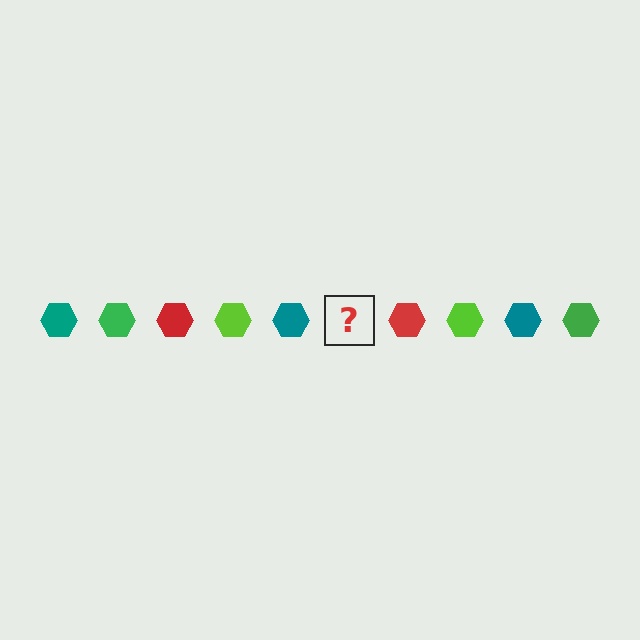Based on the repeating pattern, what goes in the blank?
The blank should be a green hexagon.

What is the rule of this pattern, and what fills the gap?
The rule is that the pattern cycles through teal, green, red, lime hexagons. The gap should be filled with a green hexagon.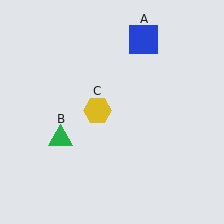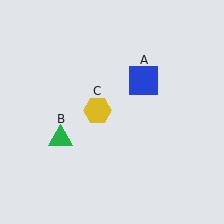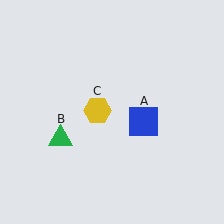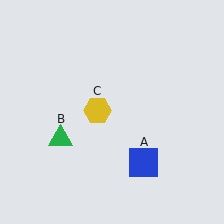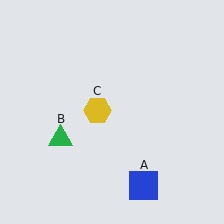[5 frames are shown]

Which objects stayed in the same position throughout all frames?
Green triangle (object B) and yellow hexagon (object C) remained stationary.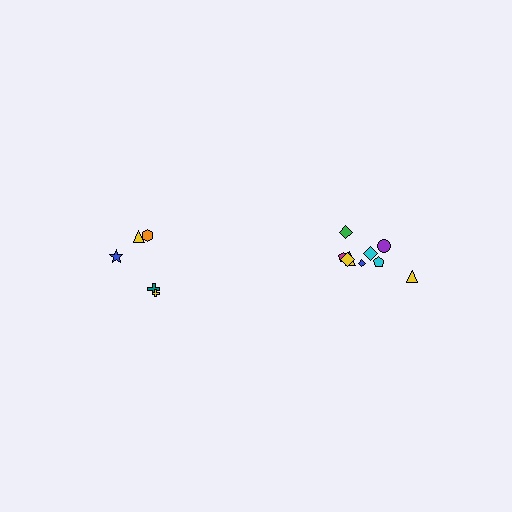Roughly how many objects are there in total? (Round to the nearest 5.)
Roughly 15 objects in total.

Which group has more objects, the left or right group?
The right group.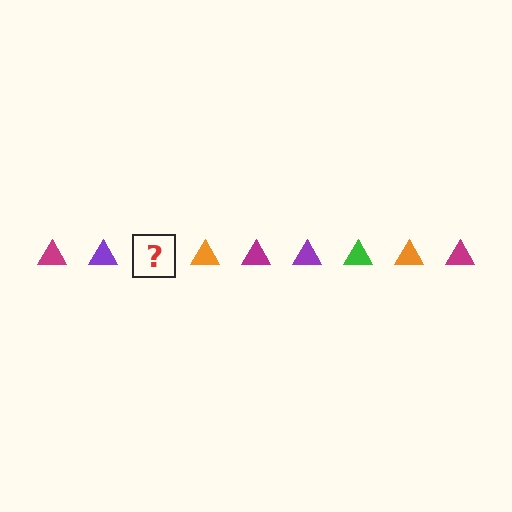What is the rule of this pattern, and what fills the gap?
The rule is that the pattern cycles through magenta, purple, green, orange triangles. The gap should be filled with a green triangle.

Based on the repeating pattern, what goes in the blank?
The blank should be a green triangle.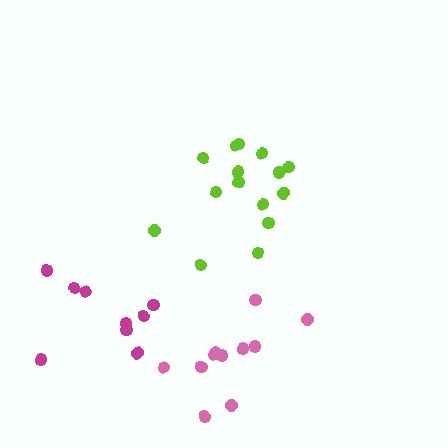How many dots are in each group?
Group 1: 9 dots, Group 2: 15 dots, Group 3: 11 dots (35 total).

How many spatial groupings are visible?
There are 3 spatial groupings.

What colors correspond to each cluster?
The clusters are colored: magenta, lime, pink.